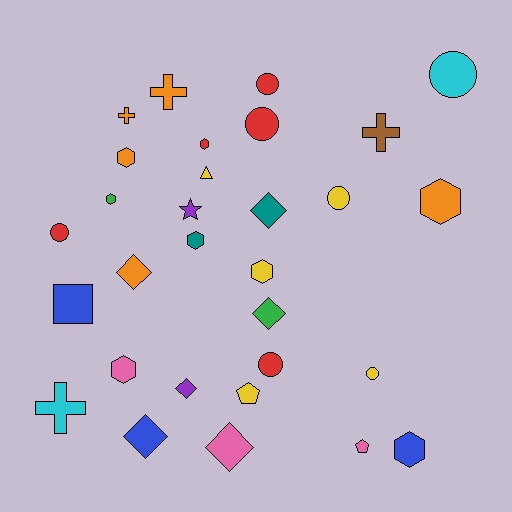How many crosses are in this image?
There are 4 crosses.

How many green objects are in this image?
There are 2 green objects.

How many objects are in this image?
There are 30 objects.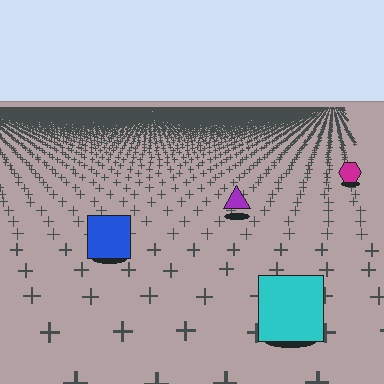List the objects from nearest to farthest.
From nearest to farthest: the cyan square, the blue square, the purple triangle, the magenta hexagon.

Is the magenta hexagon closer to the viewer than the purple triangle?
No. The purple triangle is closer — you can tell from the texture gradient: the ground texture is coarser near it.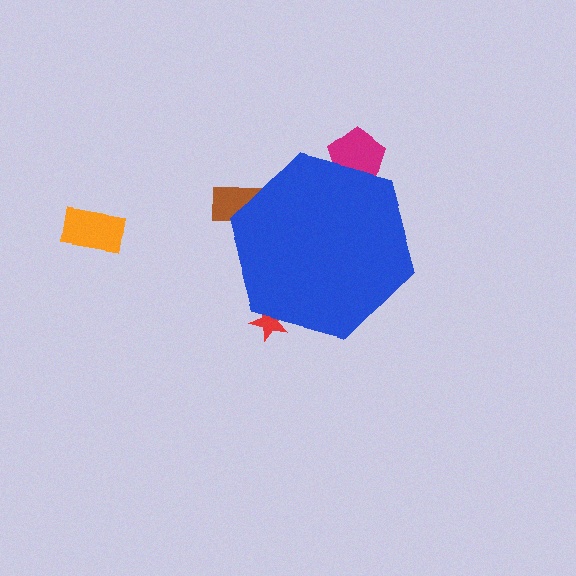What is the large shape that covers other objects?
A blue hexagon.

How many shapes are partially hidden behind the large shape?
3 shapes are partially hidden.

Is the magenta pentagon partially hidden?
Yes, the magenta pentagon is partially hidden behind the blue hexagon.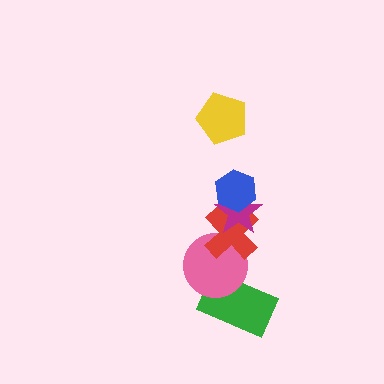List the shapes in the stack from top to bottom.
From top to bottom: the yellow pentagon, the blue hexagon, the magenta star, the red cross, the pink circle, the green rectangle.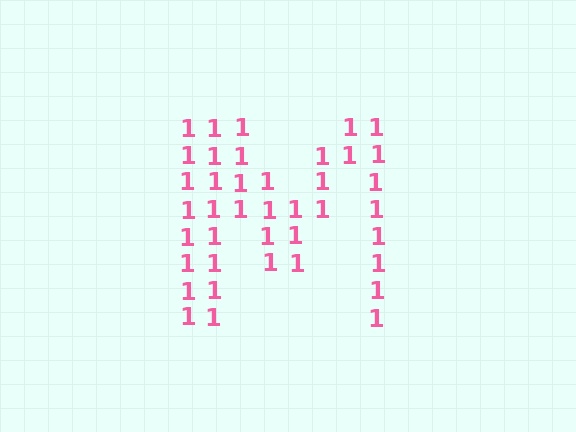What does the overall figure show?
The overall figure shows the letter M.